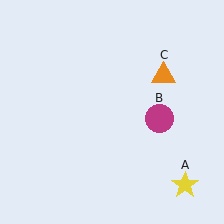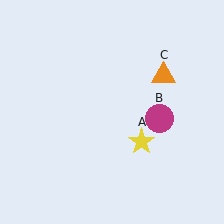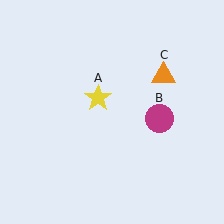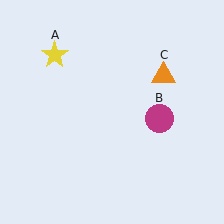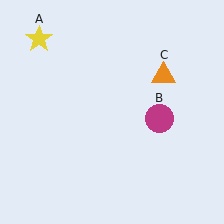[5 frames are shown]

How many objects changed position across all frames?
1 object changed position: yellow star (object A).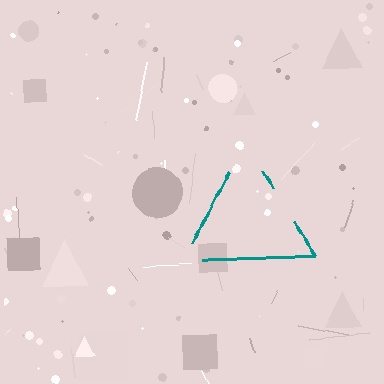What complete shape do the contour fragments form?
The contour fragments form a triangle.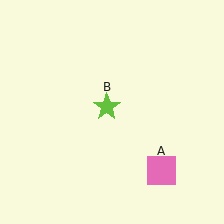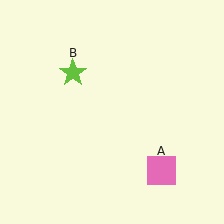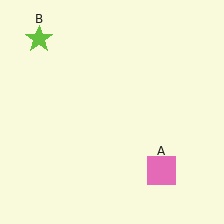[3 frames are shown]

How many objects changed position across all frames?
1 object changed position: lime star (object B).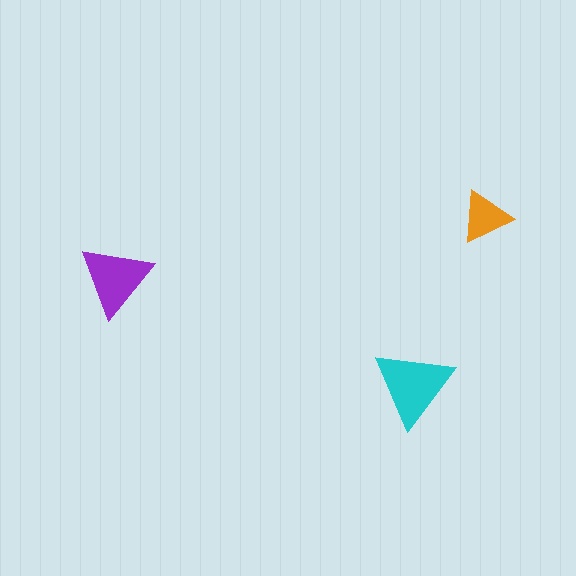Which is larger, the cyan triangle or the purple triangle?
The cyan one.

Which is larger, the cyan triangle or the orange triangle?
The cyan one.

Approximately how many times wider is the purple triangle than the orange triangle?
About 1.5 times wider.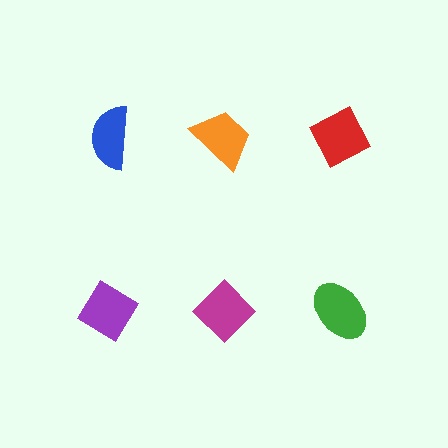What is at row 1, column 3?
A red diamond.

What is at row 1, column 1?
A blue semicircle.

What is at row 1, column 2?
An orange trapezoid.